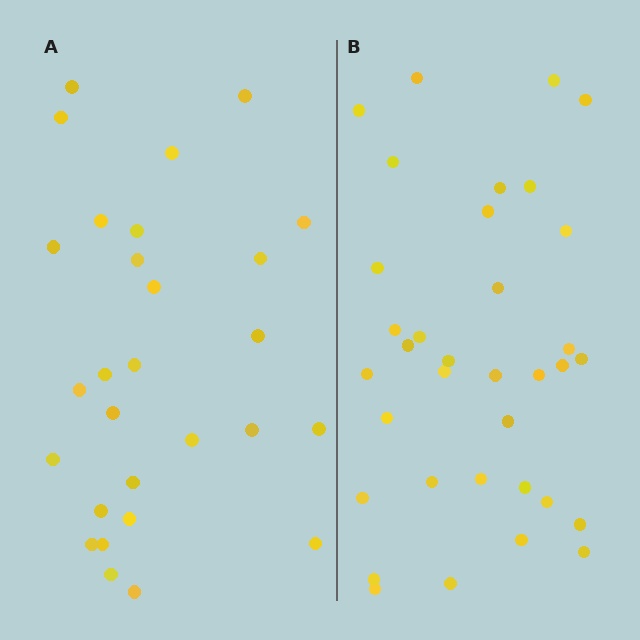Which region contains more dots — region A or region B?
Region B (the right region) has more dots.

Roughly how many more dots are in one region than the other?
Region B has roughly 8 or so more dots than region A.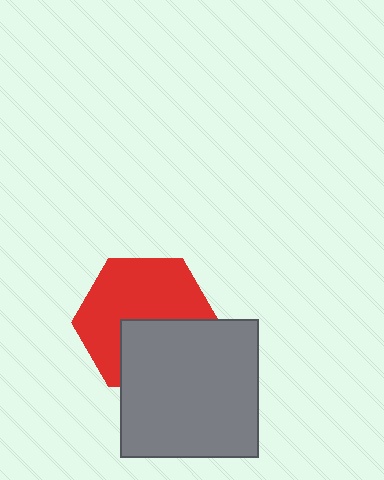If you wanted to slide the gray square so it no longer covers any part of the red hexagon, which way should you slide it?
Slide it down — that is the most direct way to separate the two shapes.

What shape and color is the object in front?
The object in front is a gray square.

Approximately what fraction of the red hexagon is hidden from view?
Roughly 39% of the red hexagon is hidden behind the gray square.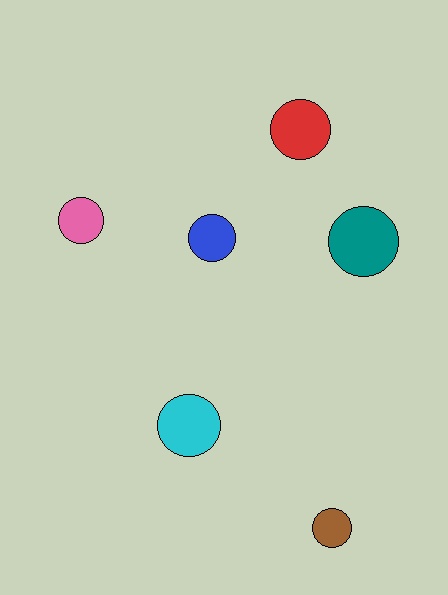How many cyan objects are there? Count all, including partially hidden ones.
There is 1 cyan object.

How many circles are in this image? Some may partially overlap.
There are 6 circles.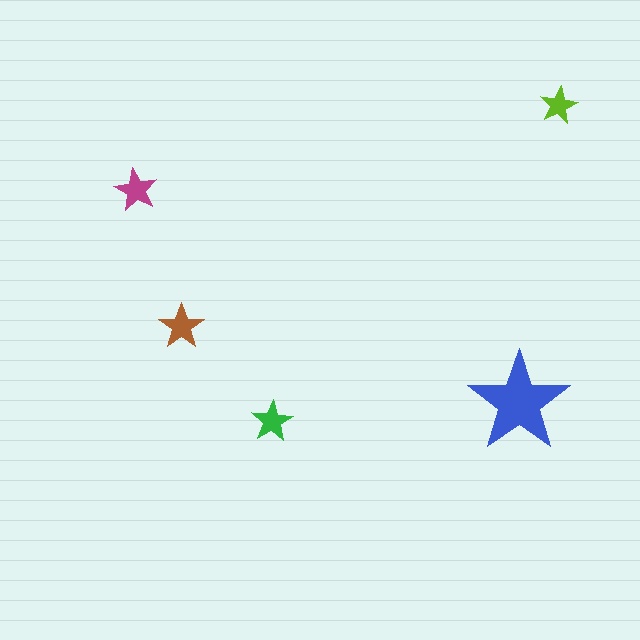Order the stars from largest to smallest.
the blue one, the brown one, the magenta one, the green one, the lime one.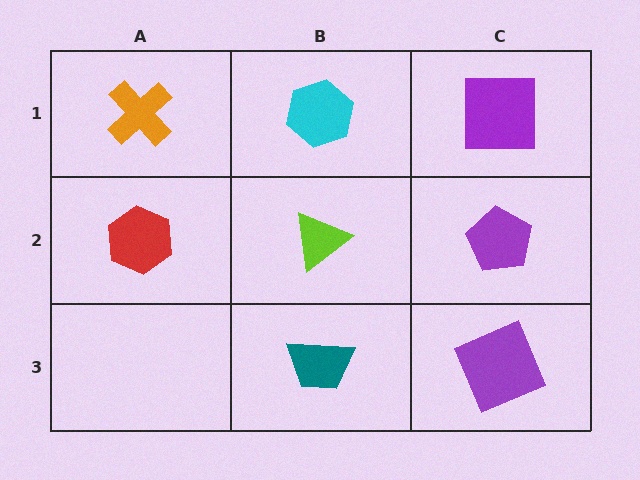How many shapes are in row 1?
3 shapes.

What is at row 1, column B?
A cyan hexagon.